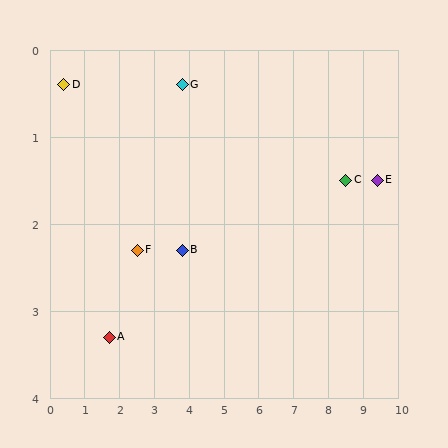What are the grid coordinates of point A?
Point A is at approximately (1.7, 3.3).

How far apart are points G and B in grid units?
Points G and B are about 1.9 grid units apart.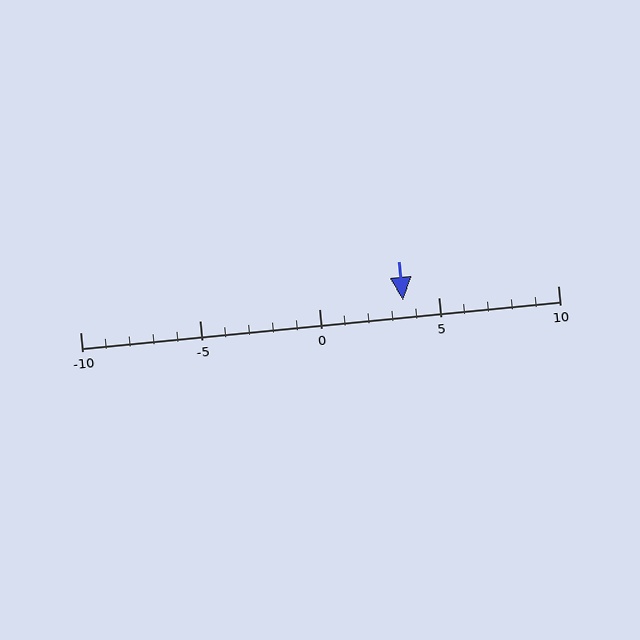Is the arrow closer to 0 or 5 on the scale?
The arrow is closer to 5.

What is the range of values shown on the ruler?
The ruler shows values from -10 to 10.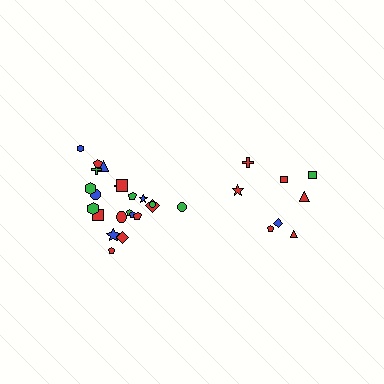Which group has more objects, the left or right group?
The left group.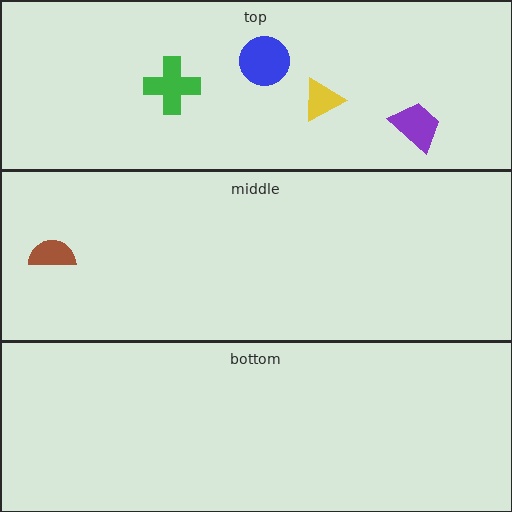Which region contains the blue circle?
The top region.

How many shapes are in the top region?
4.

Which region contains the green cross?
The top region.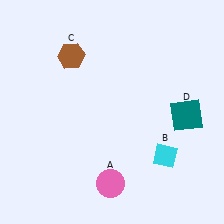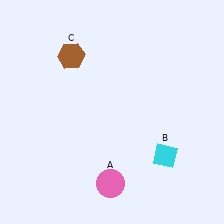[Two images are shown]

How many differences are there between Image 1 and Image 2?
There is 1 difference between the two images.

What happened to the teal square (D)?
The teal square (D) was removed in Image 2. It was in the bottom-right area of Image 1.